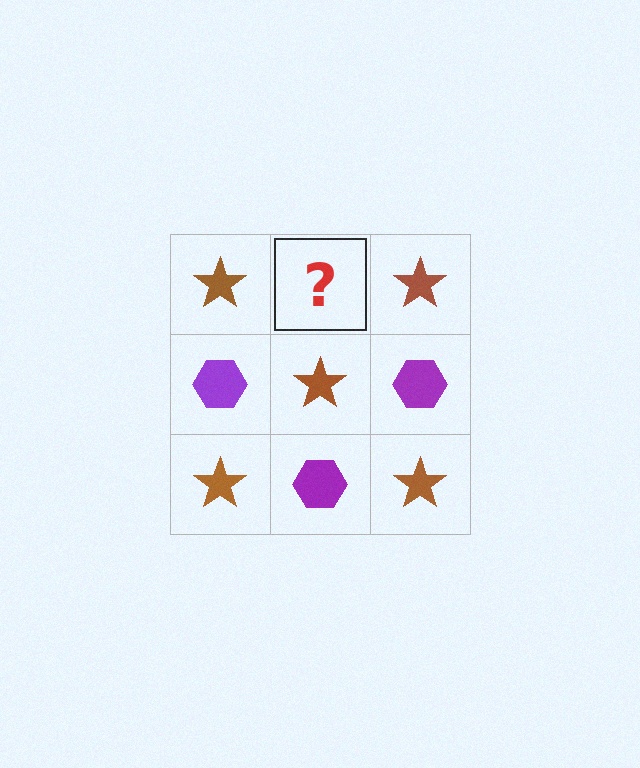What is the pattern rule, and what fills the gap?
The rule is that it alternates brown star and purple hexagon in a checkerboard pattern. The gap should be filled with a purple hexagon.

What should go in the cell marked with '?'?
The missing cell should contain a purple hexagon.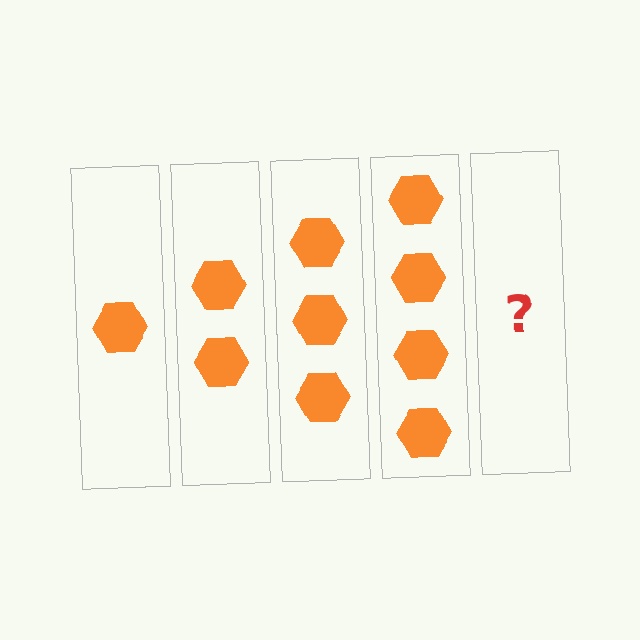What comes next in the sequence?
The next element should be 5 hexagons.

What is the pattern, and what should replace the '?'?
The pattern is that each step adds one more hexagon. The '?' should be 5 hexagons.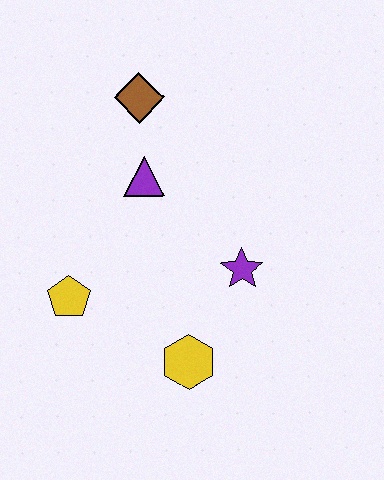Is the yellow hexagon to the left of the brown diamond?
No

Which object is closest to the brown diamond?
The purple triangle is closest to the brown diamond.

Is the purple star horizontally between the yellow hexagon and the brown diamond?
No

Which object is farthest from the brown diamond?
The yellow hexagon is farthest from the brown diamond.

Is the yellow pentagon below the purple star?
Yes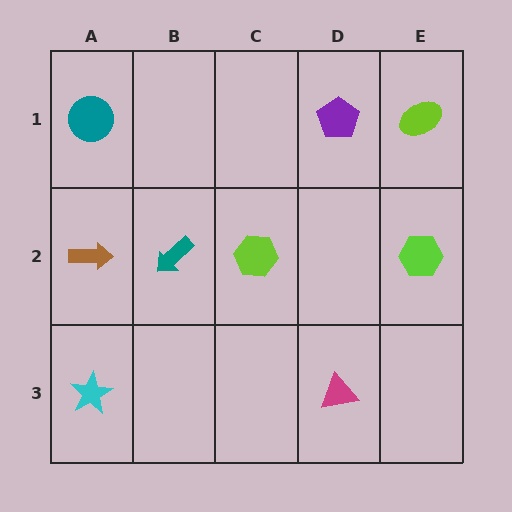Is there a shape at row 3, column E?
No, that cell is empty.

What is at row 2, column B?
A teal arrow.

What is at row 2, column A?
A brown arrow.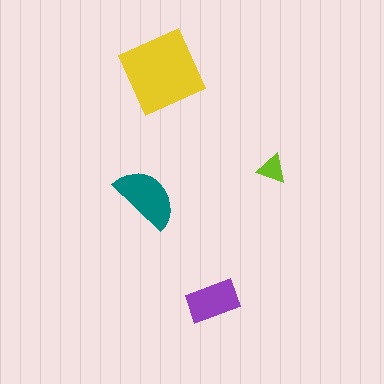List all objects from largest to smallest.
The yellow diamond, the teal semicircle, the purple rectangle, the lime triangle.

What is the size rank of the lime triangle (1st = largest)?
4th.